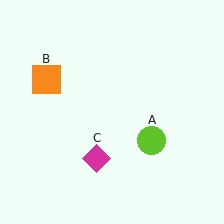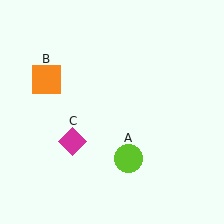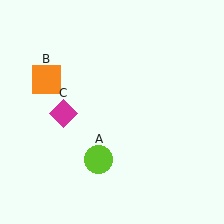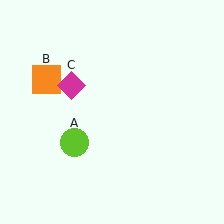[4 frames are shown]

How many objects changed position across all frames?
2 objects changed position: lime circle (object A), magenta diamond (object C).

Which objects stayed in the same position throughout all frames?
Orange square (object B) remained stationary.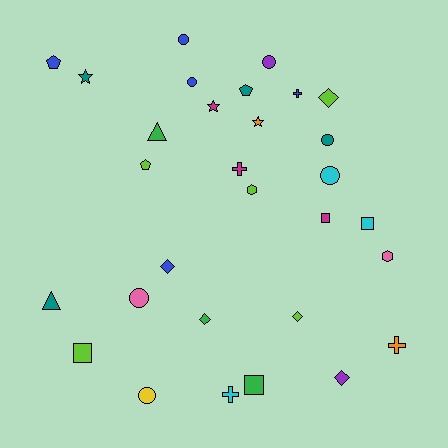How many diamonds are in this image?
There are 5 diamonds.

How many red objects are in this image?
There are no red objects.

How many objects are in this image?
There are 30 objects.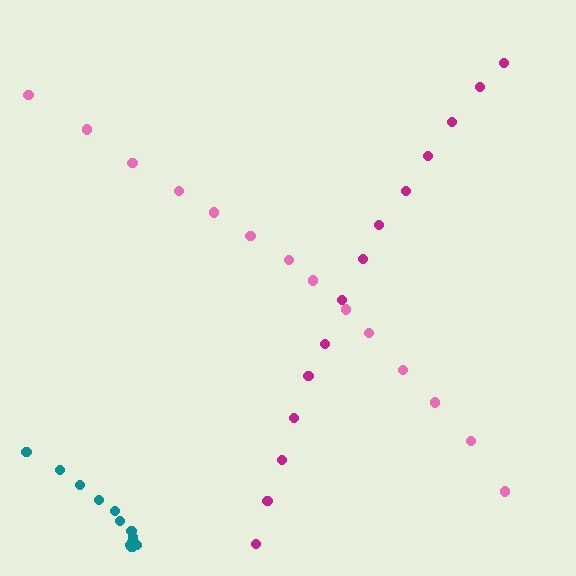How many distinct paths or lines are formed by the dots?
There are 3 distinct paths.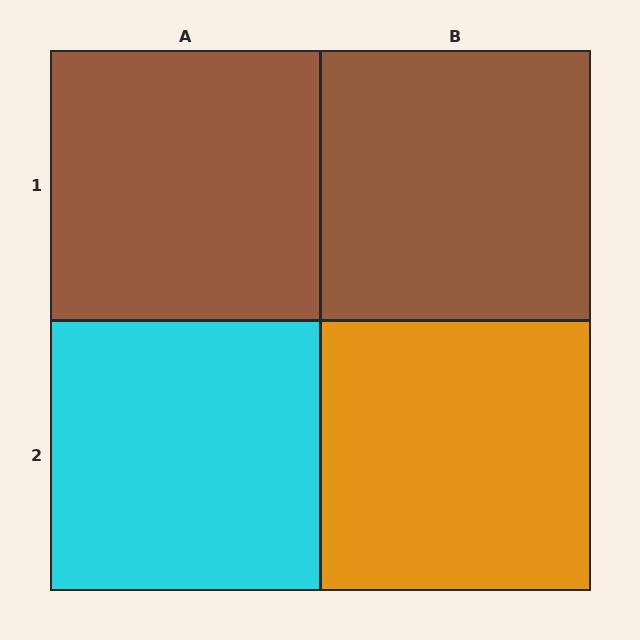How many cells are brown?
2 cells are brown.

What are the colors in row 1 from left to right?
Brown, brown.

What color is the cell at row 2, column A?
Cyan.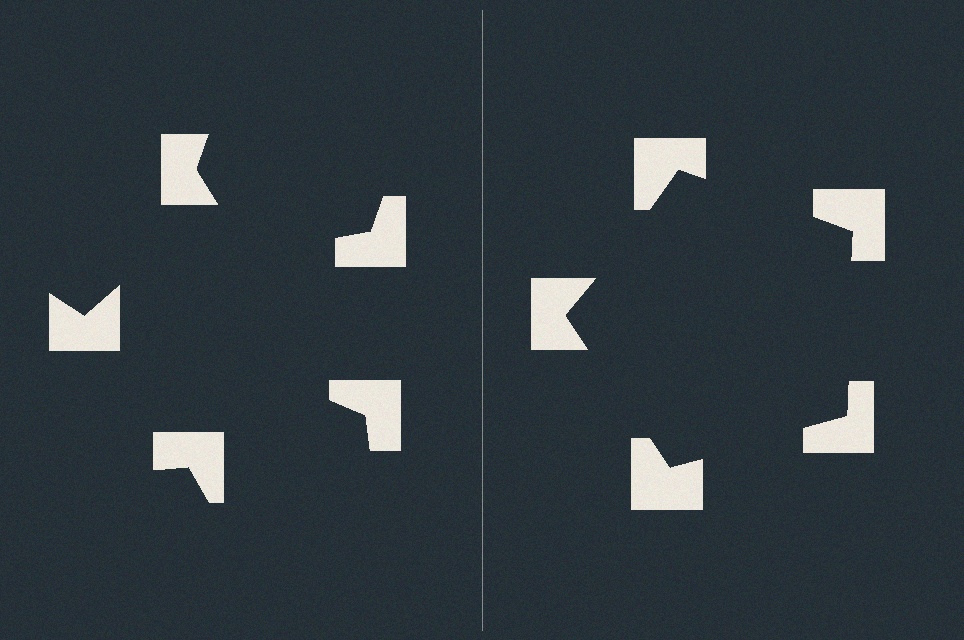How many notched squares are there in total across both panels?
10 — 5 on each side.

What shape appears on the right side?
An illusory pentagon.